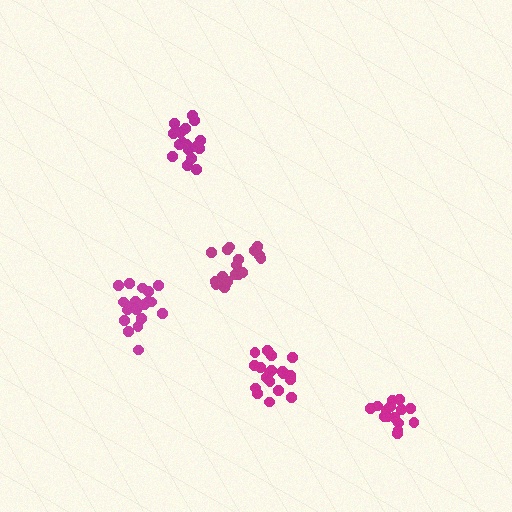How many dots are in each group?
Group 1: 20 dots, Group 2: 17 dots, Group 3: 19 dots, Group 4: 18 dots, Group 5: 15 dots (89 total).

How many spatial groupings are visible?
There are 5 spatial groupings.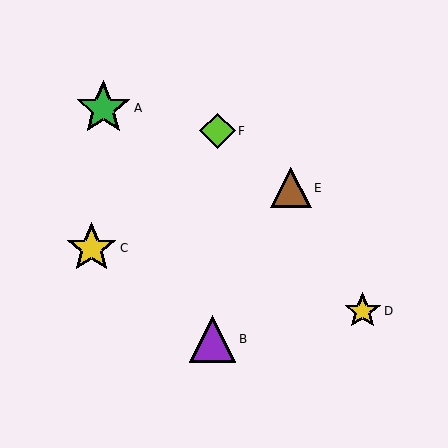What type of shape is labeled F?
Shape F is a lime diamond.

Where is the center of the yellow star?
The center of the yellow star is at (363, 311).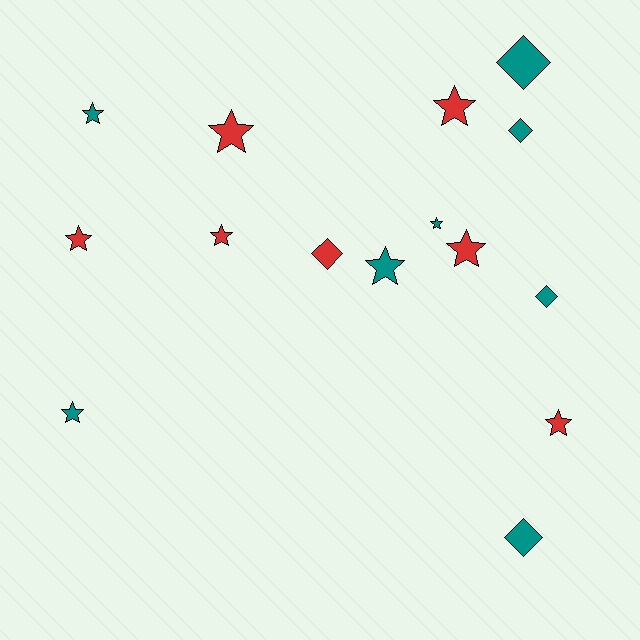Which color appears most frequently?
Teal, with 8 objects.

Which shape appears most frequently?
Star, with 10 objects.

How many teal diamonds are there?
There are 4 teal diamonds.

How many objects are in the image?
There are 15 objects.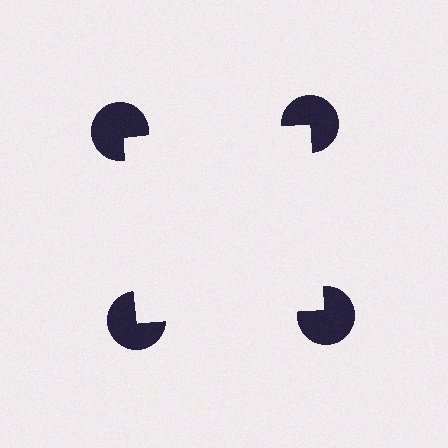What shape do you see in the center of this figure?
An illusory square — its edges are inferred from the aligned wedge cuts in the pac-man discs, not physically drawn.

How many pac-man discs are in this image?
There are 4 — one at each vertex of the illusory square.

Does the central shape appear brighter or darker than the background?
It typically appears slightly brighter than the background, even though no actual brightness change is drawn.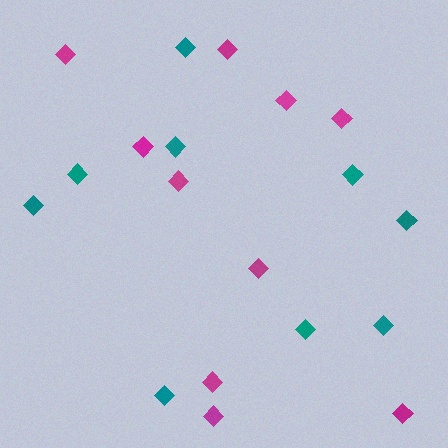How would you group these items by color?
There are 2 groups: one group of teal diamonds (9) and one group of magenta diamonds (10).